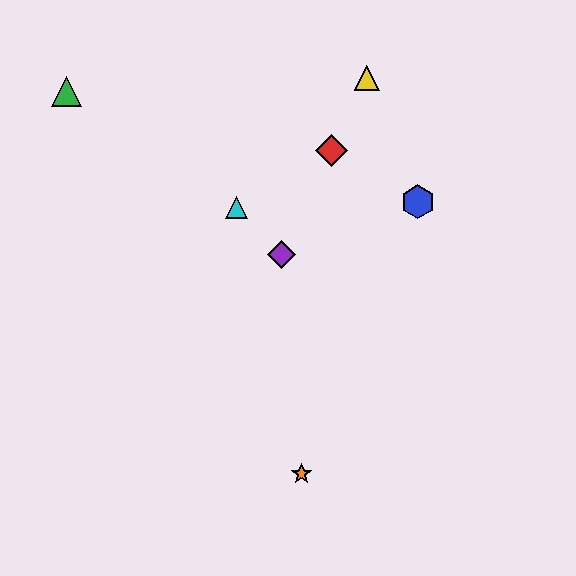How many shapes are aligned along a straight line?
3 shapes (the red diamond, the yellow triangle, the purple diamond) are aligned along a straight line.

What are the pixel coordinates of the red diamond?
The red diamond is at (332, 151).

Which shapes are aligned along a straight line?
The red diamond, the yellow triangle, the purple diamond are aligned along a straight line.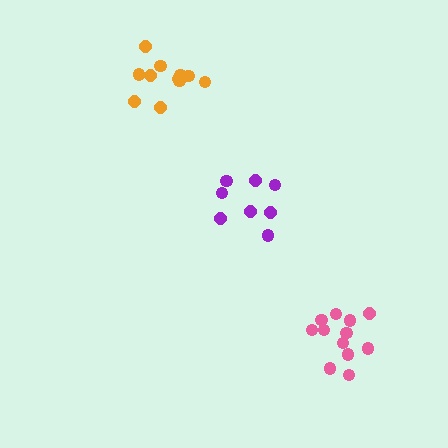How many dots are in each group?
Group 1: 8 dots, Group 2: 12 dots, Group 3: 11 dots (31 total).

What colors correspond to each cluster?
The clusters are colored: purple, pink, orange.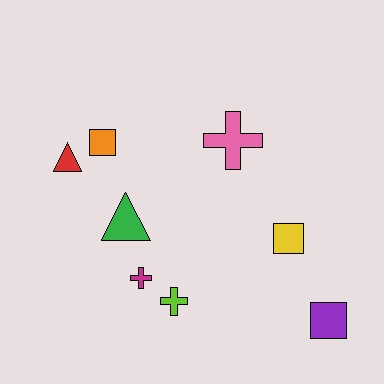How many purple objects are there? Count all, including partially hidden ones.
There is 1 purple object.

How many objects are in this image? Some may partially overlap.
There are 8 objects.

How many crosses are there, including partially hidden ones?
There are 3 crosses.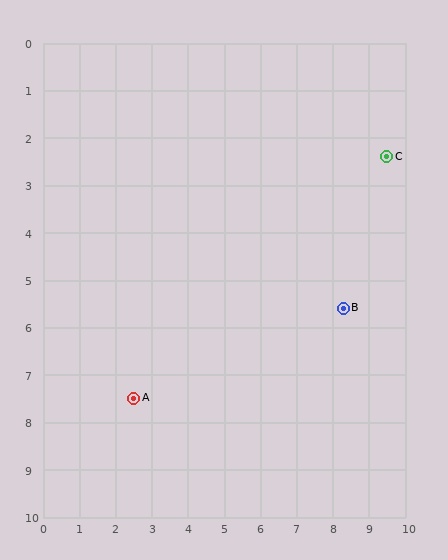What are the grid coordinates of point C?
Point C is at approximately (9.5, 2.4).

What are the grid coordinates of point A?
Point A is at approximately (2.5, 7.5).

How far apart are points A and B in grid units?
Points A and B are about 6.1 grid units apart.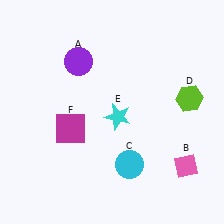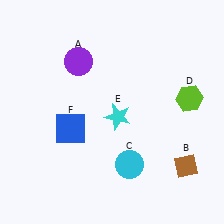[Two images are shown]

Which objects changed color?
B changed from pink to brown. F changed from magenta to blue.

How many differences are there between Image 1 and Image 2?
There are 2 differences between the two images.